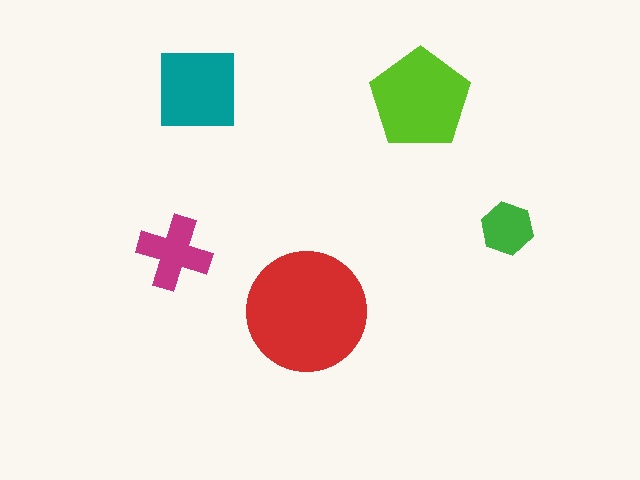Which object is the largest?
The red circle.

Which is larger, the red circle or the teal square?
The red circle.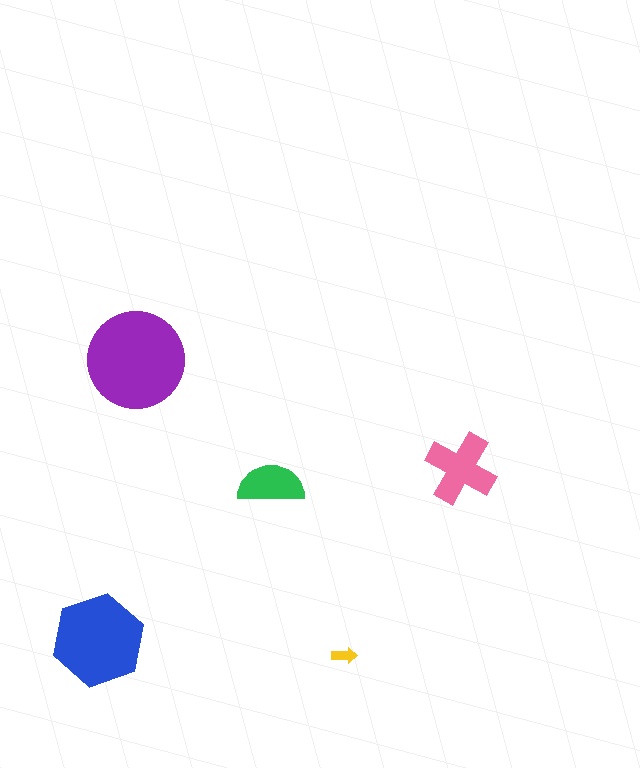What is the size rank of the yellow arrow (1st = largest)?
5th.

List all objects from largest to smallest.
The purple circle, the blue hexagon, the pink cross, the green semicircle, the yellow arrow.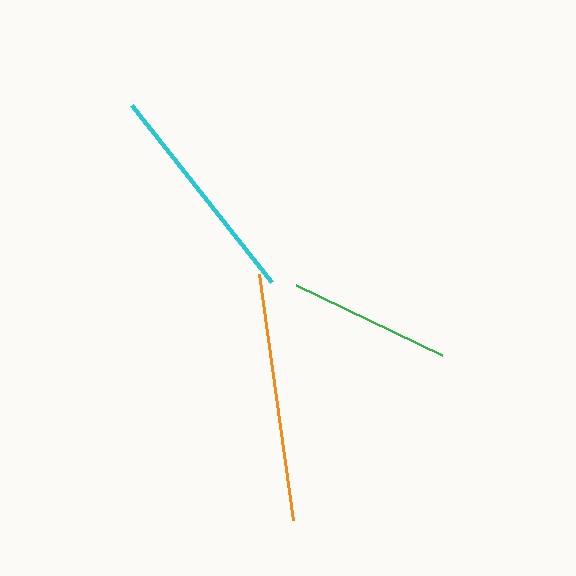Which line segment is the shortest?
The green line is the shortest at approximately 162 pixels.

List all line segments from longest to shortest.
From longest to shortest: orange, cyan, green.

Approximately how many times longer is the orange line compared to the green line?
The orange line is approximately 1.5 times the length of the green line.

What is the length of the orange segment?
The orange segment is approximately 248 pixels long.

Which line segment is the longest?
The orange line is the longest at approximately 248 pixels.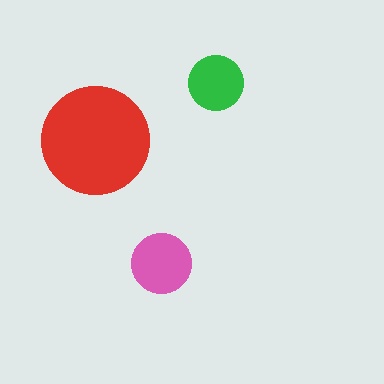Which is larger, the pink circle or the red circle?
The red one.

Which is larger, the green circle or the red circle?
The red one.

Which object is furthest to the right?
The green circle is rightmost.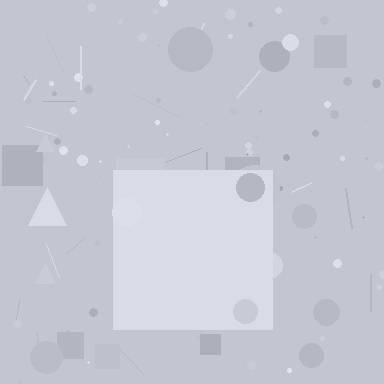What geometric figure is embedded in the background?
A square is embedded in the background.